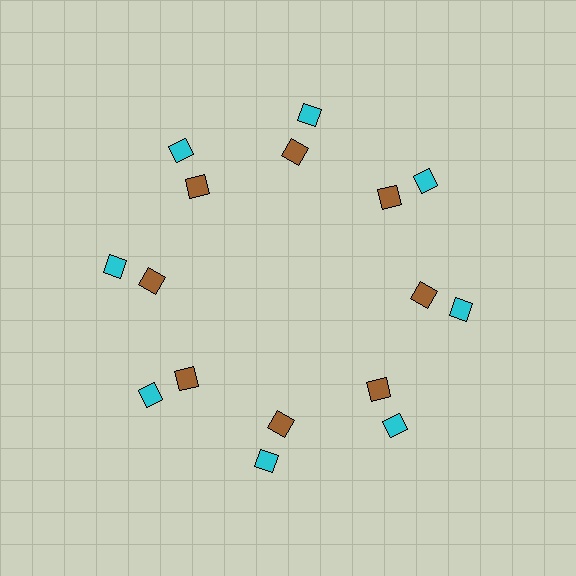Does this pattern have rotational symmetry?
Yes, this pattern has 8-fold rotational symmetry. It looks the same after rotating 45 degrees around the center.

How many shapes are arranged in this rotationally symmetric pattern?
There are 16 shapes, arranged in 8 groups of 2.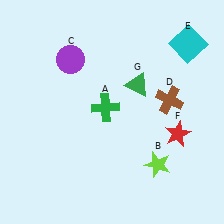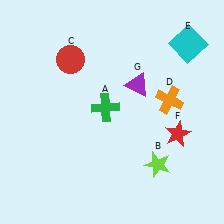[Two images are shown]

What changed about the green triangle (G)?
In Image 1, G is green. In Image 2, it changed to purple.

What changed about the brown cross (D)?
In Image 1, D is brown. In Image 2, it changed to orange.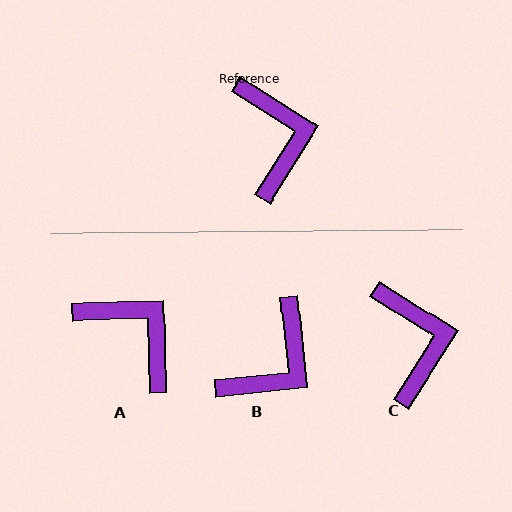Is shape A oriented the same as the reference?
No, it is off by about 34 degrees.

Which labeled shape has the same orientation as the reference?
C.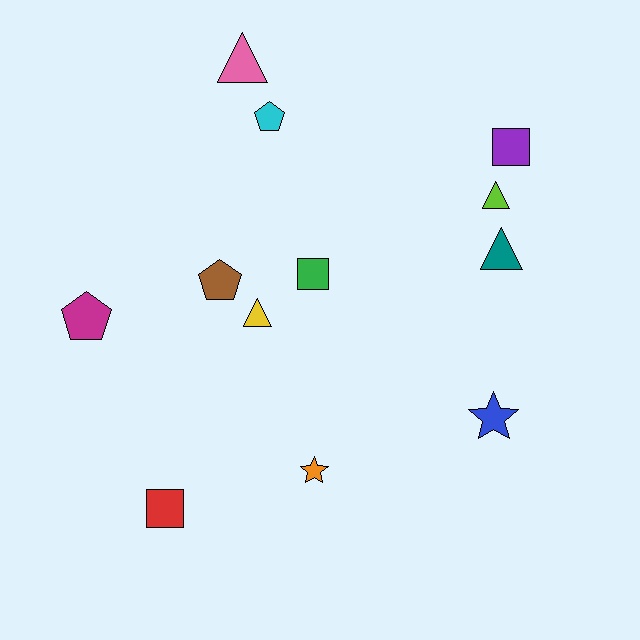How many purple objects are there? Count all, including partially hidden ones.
There is 1 purple object.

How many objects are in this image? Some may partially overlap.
There are 12 objects.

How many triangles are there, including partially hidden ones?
There are 4 triangles.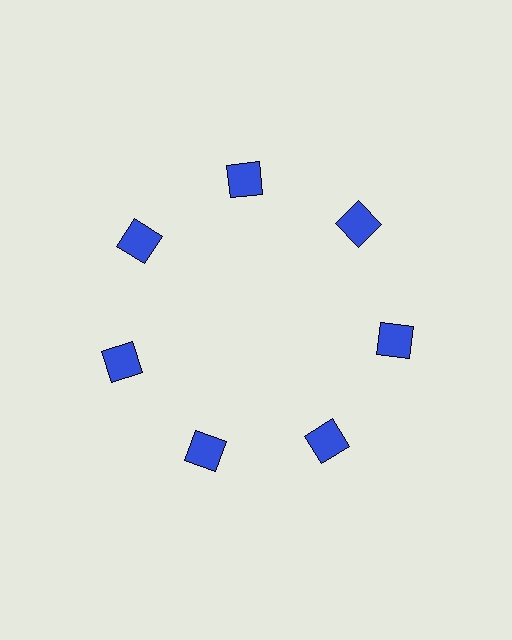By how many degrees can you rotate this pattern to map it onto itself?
The pattern maps onto itself every 51 degrees of rotation.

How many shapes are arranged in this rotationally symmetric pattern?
There are 7 shapes, arranged in 7 groups of 1.